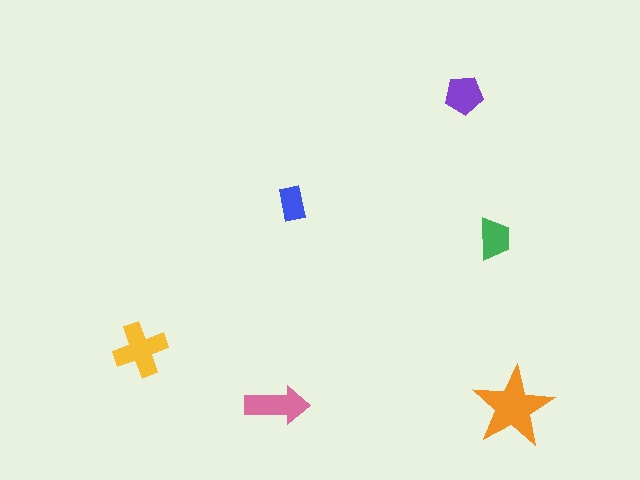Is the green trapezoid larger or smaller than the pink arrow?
Smaller.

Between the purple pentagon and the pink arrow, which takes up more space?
The pink arrow.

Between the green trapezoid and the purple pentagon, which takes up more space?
The purple pentagon.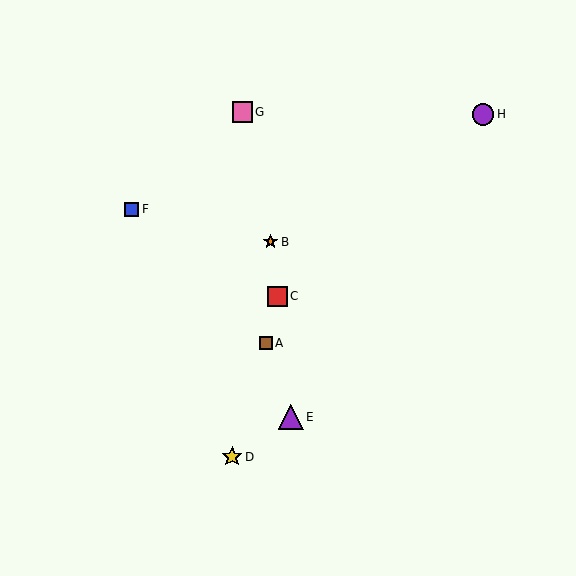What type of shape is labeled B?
Shape B is an orange star.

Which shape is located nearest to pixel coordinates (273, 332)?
The brown square (labeled A) at (266, 343) is nearest to that location.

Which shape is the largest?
The purple triangle (labeled E) is the largest.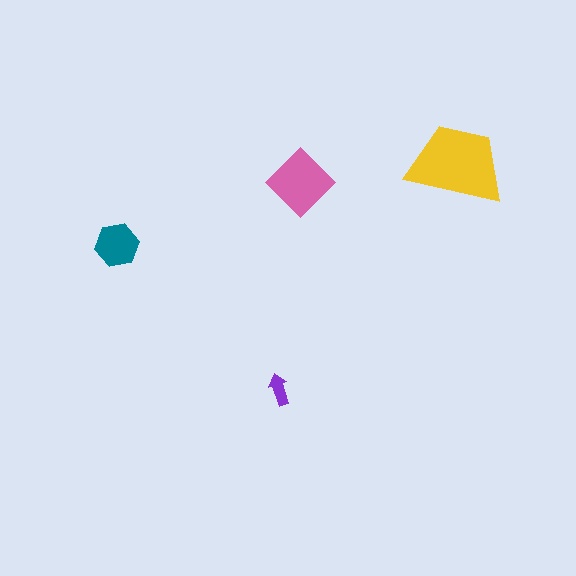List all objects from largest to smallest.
The yellow trapezoid, the pink diamond, the teal hexagon, the purple arrow.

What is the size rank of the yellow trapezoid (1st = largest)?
1st.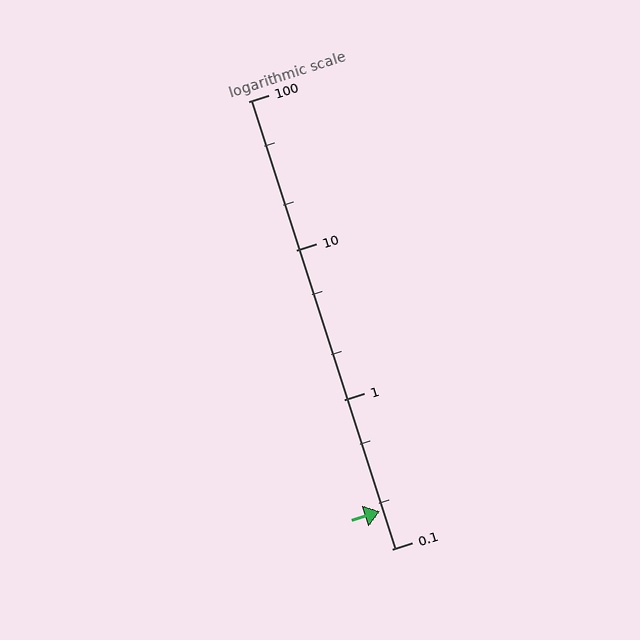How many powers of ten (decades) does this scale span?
The scale spans 3 decades, from 0.1 to 100.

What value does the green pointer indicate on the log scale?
The pointer indicates approximately 0.18.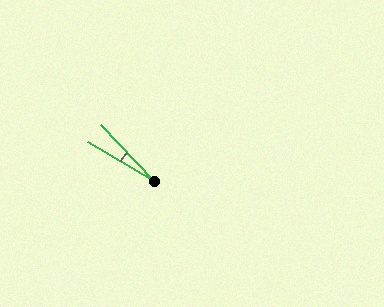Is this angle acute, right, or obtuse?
It is acute.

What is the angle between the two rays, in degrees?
Approximately 16 degrees.